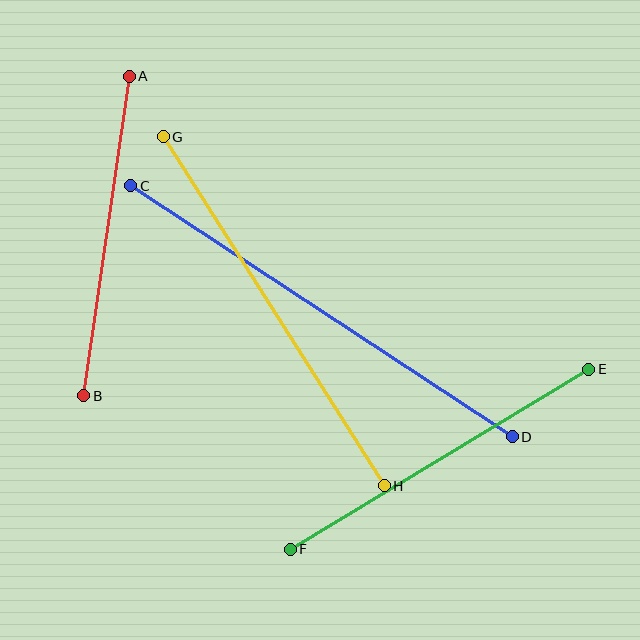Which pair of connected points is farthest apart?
Points C and D are farthest apart.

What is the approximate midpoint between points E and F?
The midpoint is at approximately (440, 459) pixels.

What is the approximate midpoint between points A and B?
The midpoint is at approximately (107, 236) pixels.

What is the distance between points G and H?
The distance is approximately 413 pixels.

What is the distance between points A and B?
The distance is approximately 323 pixels.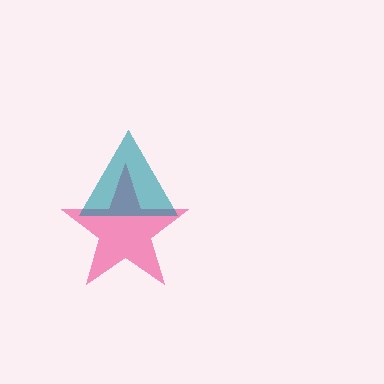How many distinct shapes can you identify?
There are 2 distinct shapes: a pink star, a teal triangle.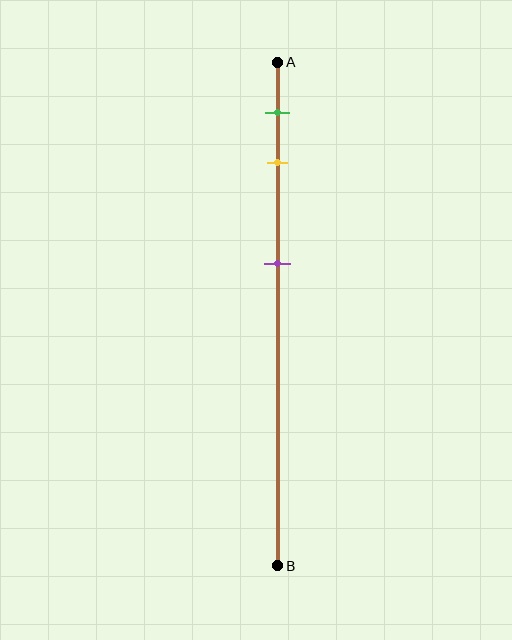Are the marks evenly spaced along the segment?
No, the marks are not evenly spaced.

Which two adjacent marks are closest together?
The green and yellow marks are the closest adjacent pair.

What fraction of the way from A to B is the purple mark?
The purple mark is approximately 40% (0.4) of the way from A to B.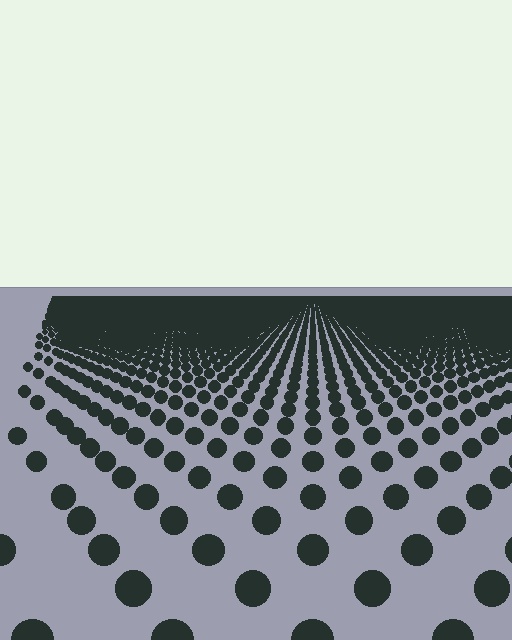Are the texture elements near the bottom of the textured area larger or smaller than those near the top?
Larger. Near the bottom, elements are closer to the viewer and appear at a bigger on-screen size.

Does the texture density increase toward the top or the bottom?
Density increases toward the top.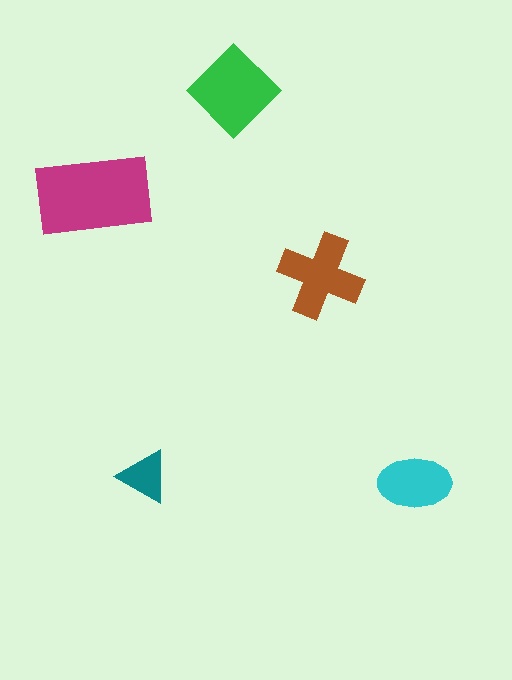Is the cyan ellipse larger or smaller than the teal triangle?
Larger.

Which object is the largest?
The magenta rectangle.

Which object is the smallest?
The teal triangle.